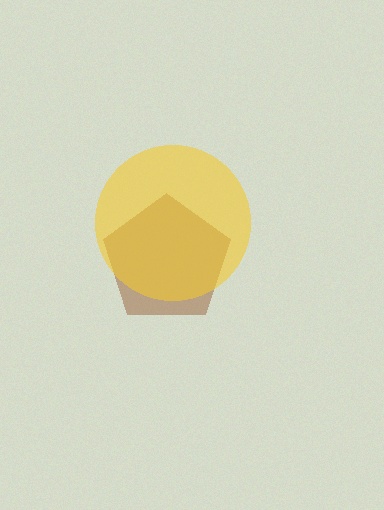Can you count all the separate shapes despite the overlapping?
Yes, there are 2 separate shapes.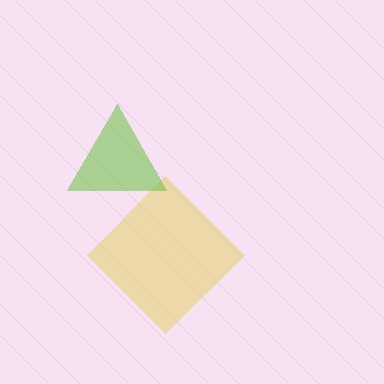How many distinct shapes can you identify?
There are 2 distinct shapes: a yellow diamond, a lime triangle.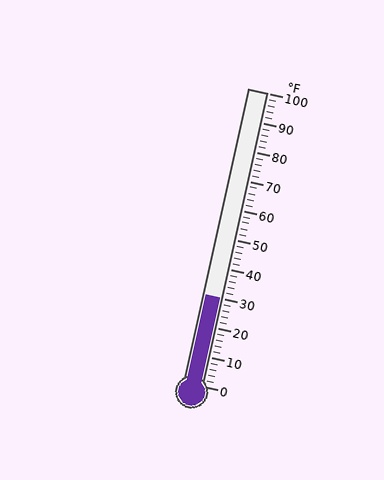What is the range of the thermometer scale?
The thermometer scale ranges from 0°F to 100°F.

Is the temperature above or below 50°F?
The temperature is below 50°F.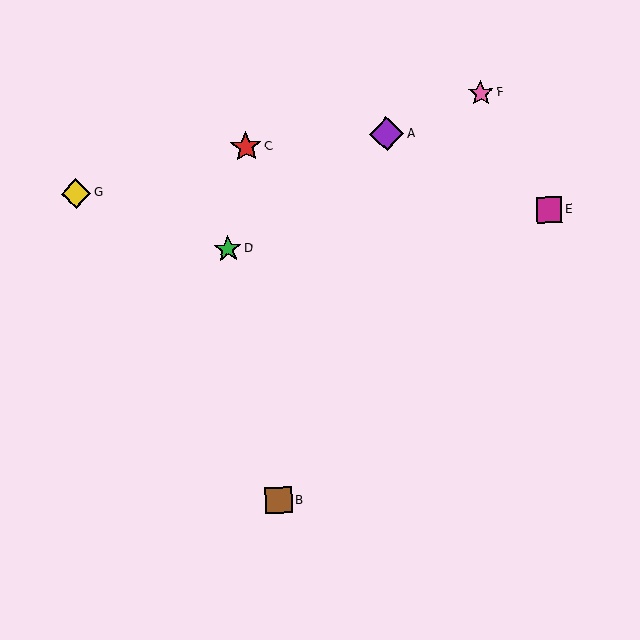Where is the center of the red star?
The center of the red star is at (246, 147).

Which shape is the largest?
The purple diamond (labeled A) is the largest.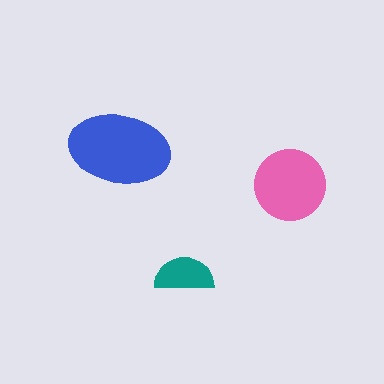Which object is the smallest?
The teal semicircle.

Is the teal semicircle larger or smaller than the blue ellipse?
Smaller.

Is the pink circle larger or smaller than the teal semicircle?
Larger.